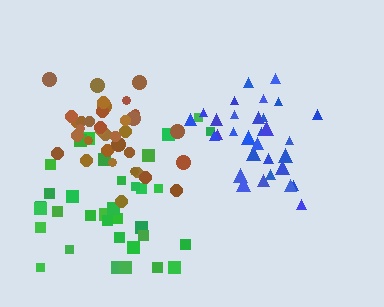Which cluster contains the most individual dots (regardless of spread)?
Green (35).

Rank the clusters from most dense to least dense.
brown, blue, green.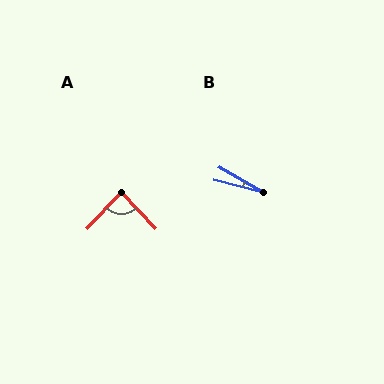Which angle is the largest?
A, at approximately 86 degrees.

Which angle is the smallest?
B, at approximately 16 degrees.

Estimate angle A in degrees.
Approximately 86 degrees.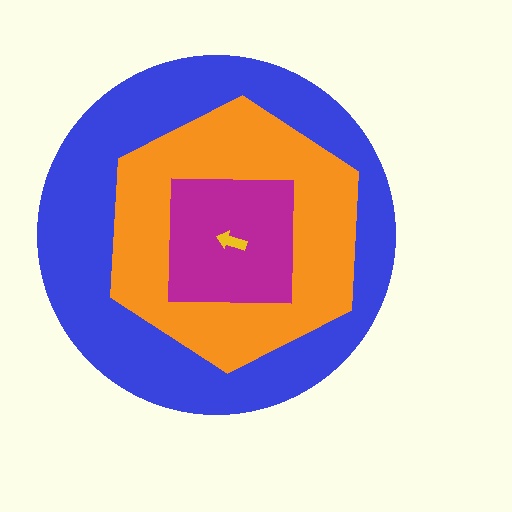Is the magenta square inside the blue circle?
Yes.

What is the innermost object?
The yellow arrow.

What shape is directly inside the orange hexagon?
The magenta square.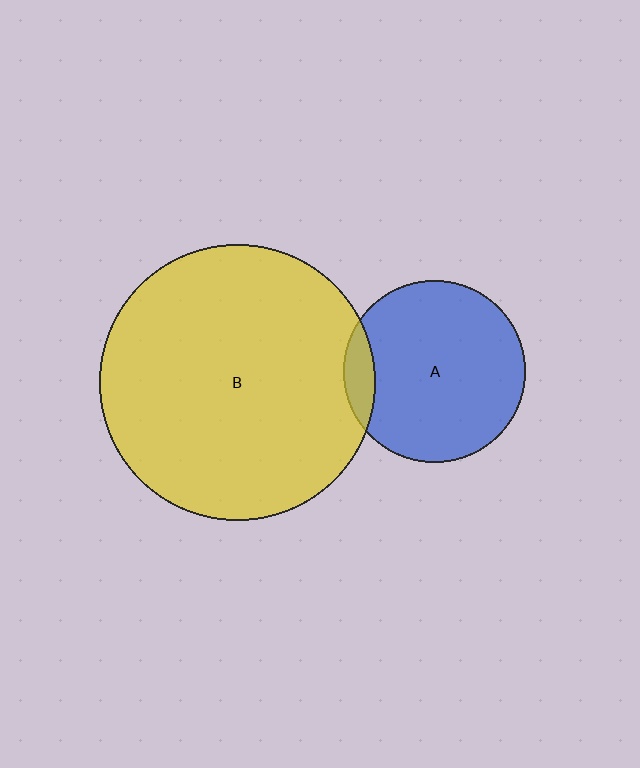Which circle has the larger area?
Circle B (yellow).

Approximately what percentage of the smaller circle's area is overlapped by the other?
Approximately 10%.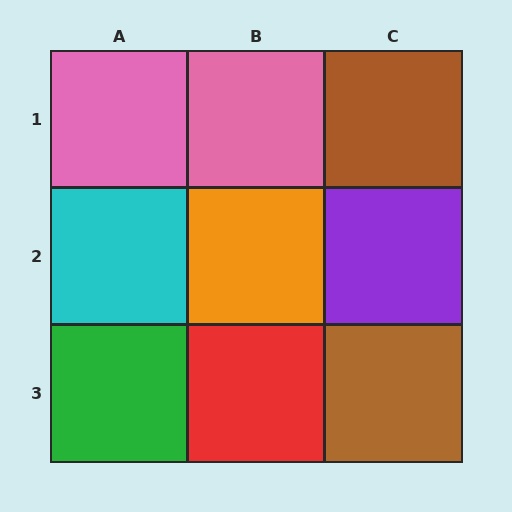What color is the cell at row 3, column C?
Brown.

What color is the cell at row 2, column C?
Purple.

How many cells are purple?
1 cell is purple.